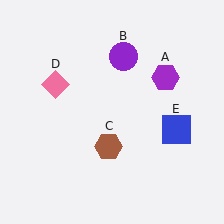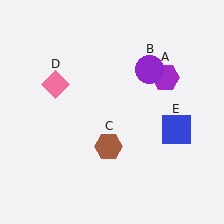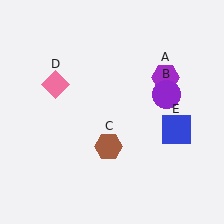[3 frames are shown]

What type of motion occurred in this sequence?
The purple circle (object B) rotated clockwise around the center of the scene.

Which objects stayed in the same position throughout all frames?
Purple hexagon (object A) and brown hexagon (object C) and pink diamond (object D) and blue square (object E) remained stationary.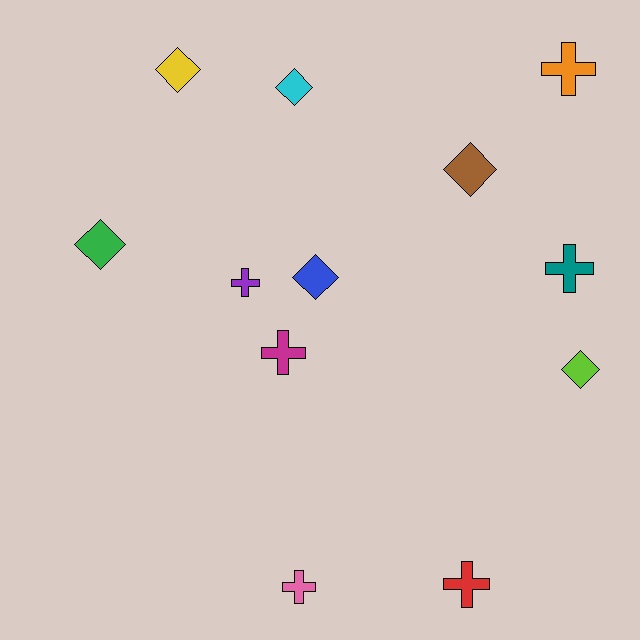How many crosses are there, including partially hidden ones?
There are 6 crosses.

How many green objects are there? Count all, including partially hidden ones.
There is 1 green object.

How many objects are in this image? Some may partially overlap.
There are 12 objects.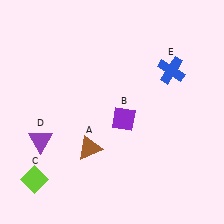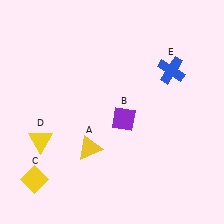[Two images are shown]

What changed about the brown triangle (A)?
In Image 1, A is brown. In Image 2, it changed to yellow.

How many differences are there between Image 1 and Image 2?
There are 3 differences between the two images.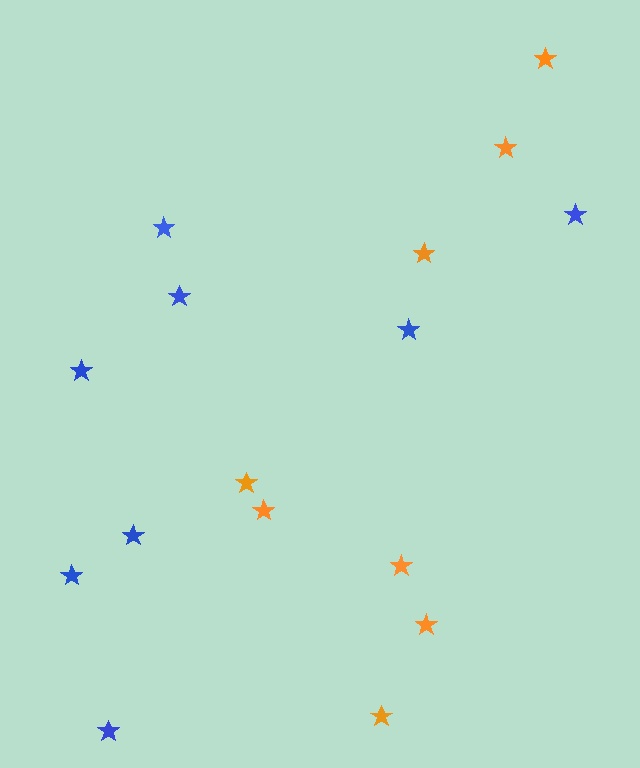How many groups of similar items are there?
There are 2 groups: one group of orange stars (8) and one group of blue stars (8).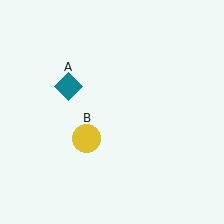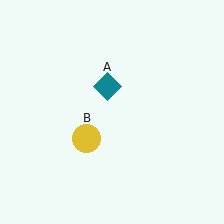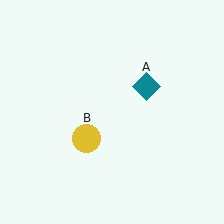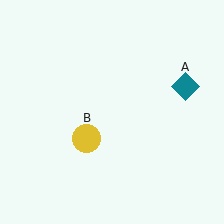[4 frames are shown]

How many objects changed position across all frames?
1 object changed position: teal diamond (object A).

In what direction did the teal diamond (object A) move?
The teal diamond (object A) moved right.